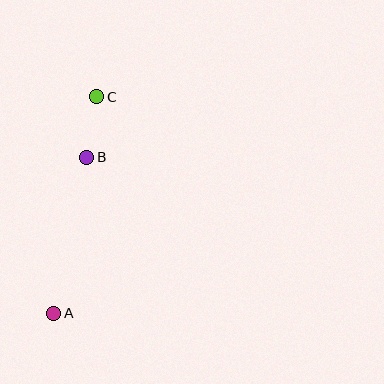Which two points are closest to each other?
Points B and C are closest to each other.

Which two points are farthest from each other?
Points A and C are farthest from each other.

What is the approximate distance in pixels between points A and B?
The distance between A and B is approximately 160 pixels.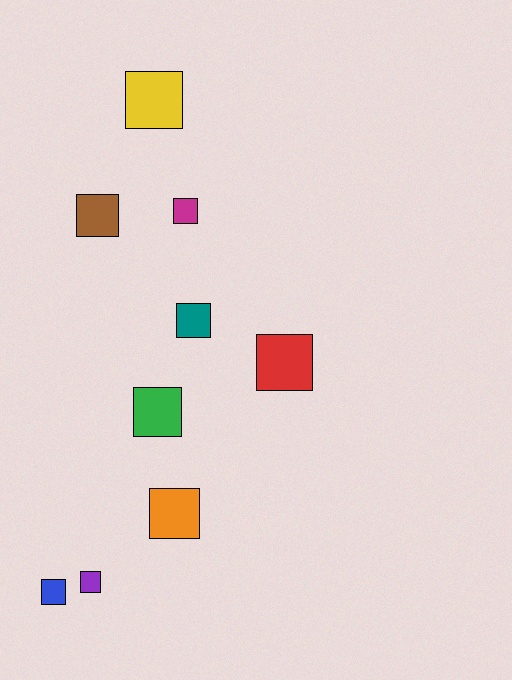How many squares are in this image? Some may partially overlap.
There are 9 squares.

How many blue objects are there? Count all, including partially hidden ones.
There is 1 blue object.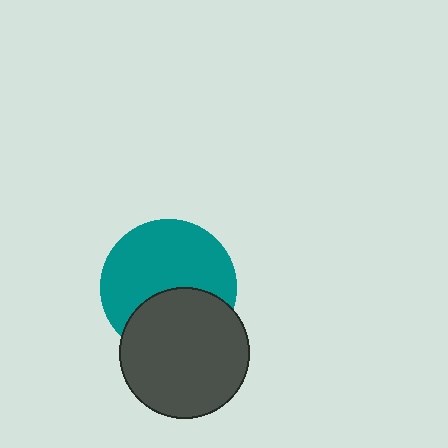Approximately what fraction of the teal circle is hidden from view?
Roughly 37% of the teal circle is hidden behind the dark gray circle.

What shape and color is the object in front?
The object in front is a dark gray circle.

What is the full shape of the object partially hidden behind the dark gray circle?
The partially hidden object is a teal circle.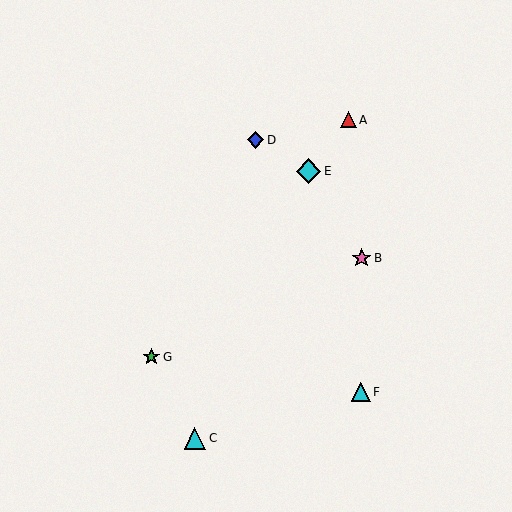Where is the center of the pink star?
The center of the pink star is at (362, 258).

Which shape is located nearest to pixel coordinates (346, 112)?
The red triangle (labeled A) at (349, 120) is nearest to that location.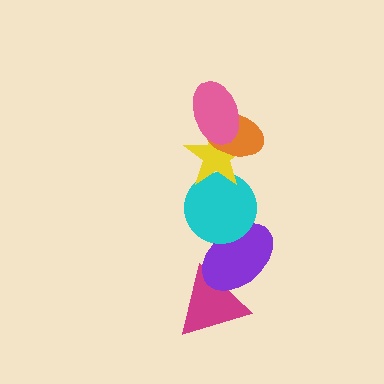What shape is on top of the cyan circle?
The yellow star is on top of the cyan circle.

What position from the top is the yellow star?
The yellow star is 3rd from the top.